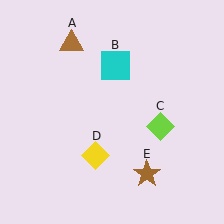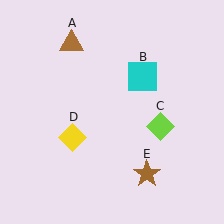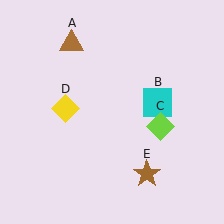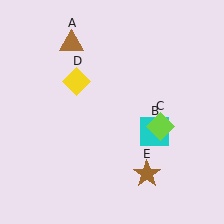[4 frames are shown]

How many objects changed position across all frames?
2 objects changed position: cyan square (object B), yellow diamond (object D).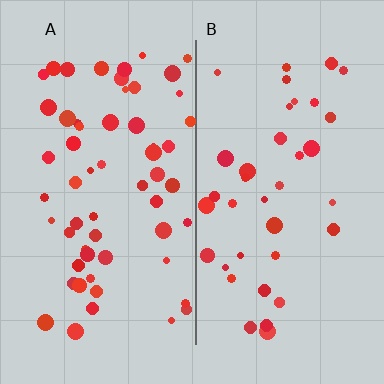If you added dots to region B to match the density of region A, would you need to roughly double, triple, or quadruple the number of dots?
Approximately double.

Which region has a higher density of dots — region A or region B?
A (the left).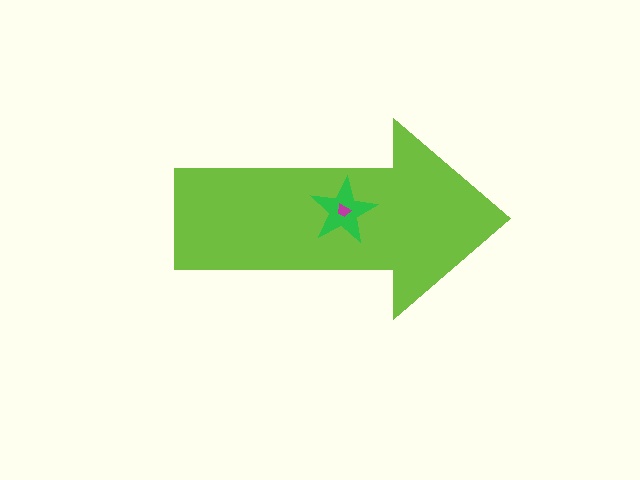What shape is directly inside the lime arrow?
The green star.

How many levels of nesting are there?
3.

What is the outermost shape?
The lime arrow.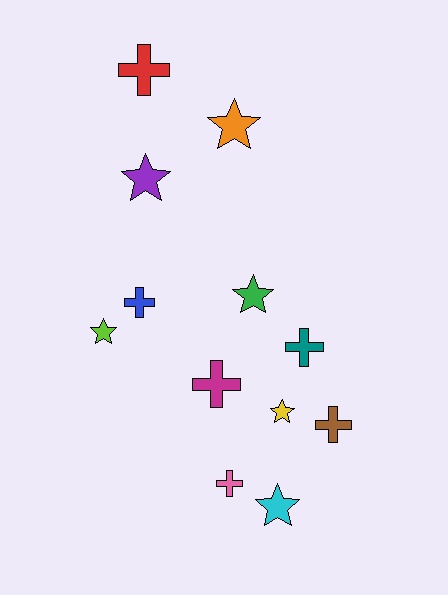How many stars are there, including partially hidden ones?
There are 6 stars.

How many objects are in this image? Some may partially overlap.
There are 12 objects.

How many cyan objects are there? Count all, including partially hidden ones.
There is 1 cyan object.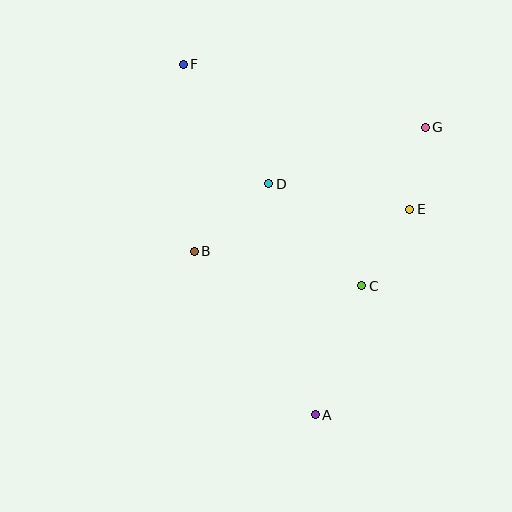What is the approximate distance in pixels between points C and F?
The distance between C and F is approximately 284 pixels.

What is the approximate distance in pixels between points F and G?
The distance between F and G is approximately 250 pixels.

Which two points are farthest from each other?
Points A and F are farthest from each other.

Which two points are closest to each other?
Points E and G are closest to each other.